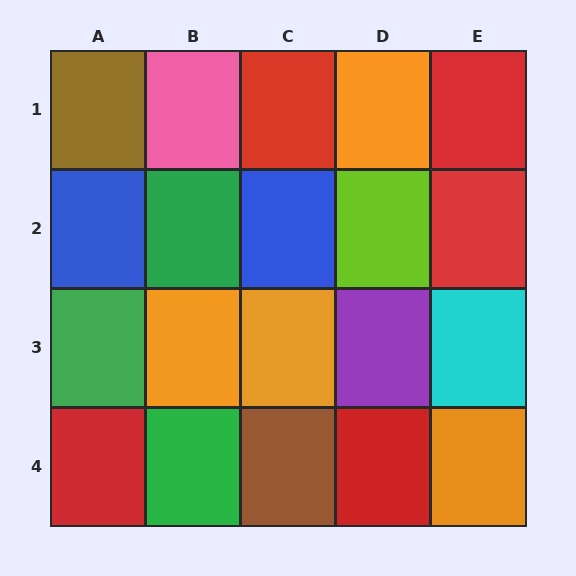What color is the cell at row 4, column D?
Red.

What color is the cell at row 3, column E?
Cyan.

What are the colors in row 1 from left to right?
Brown, pink, red, orange, red.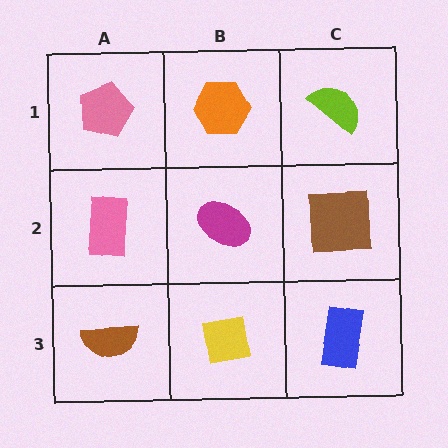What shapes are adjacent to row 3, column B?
A magenta ellipse (row 2, column B), a brown semicircle (row 3, column A), a blue rectangle (row 3, column C).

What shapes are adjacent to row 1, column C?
A brown square (row 2, column C), an orange hexagon (row 1, column B).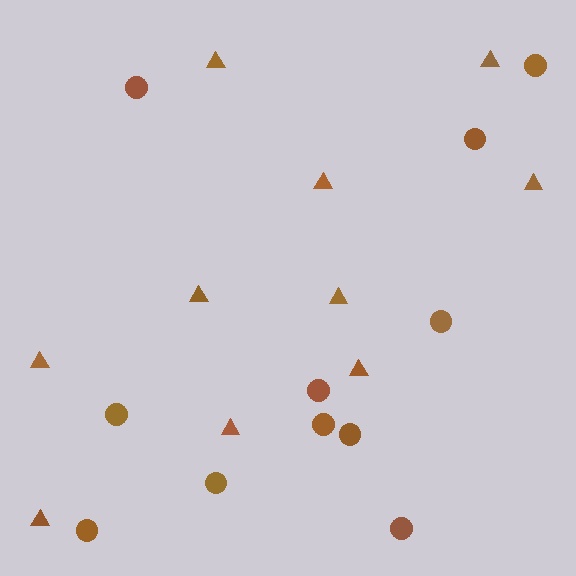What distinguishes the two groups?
There are 2 groups: one group of circles (11) and one group of triangles (10).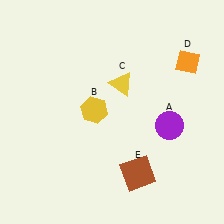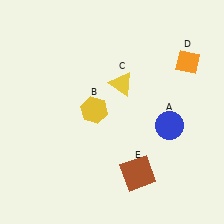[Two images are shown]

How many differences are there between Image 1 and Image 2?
There is 1 difference between the two images.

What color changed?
The circle (A) changed from purple in Image 1 to blue in Image 2.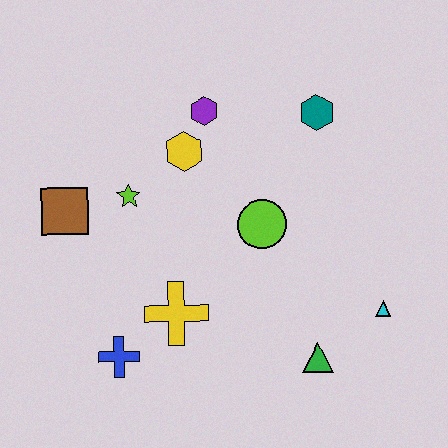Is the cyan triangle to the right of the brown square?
Yes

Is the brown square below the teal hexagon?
Yes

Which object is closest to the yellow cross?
The blue cross is closest to the yellow cross.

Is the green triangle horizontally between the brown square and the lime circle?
No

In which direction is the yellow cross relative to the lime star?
The yellow cross is below the lime star.